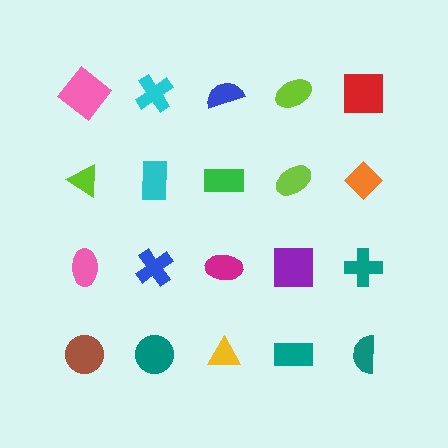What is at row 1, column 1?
A pink diamond.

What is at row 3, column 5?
A teal cross.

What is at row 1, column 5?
A red square.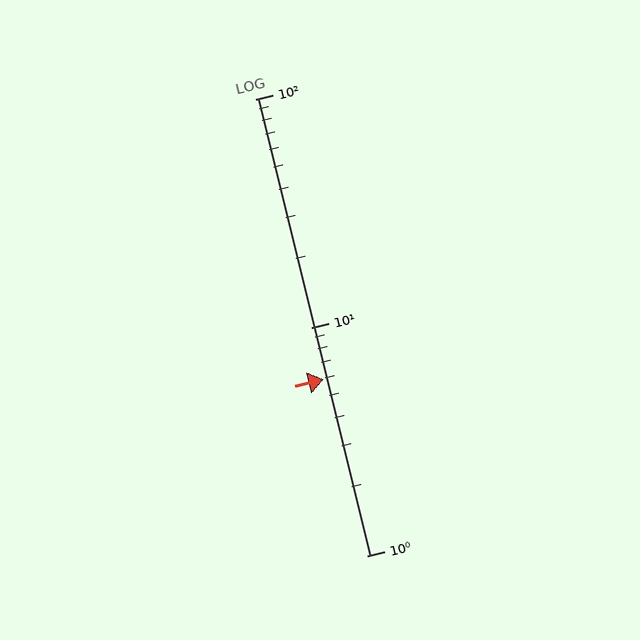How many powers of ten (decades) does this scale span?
The scale spans 2 decades, from 1 to 100.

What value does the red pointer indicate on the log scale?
The pointer indicates approximately 5.9.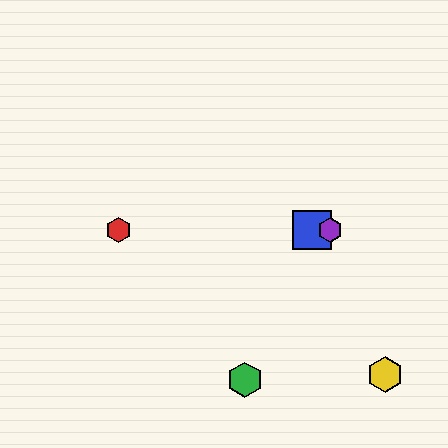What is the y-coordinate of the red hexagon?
The red hexagon is at y≈230.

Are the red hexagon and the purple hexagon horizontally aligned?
Yes, both are at y≈230.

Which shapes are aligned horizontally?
The red hexagon, the blue square, the purple hexagon are aligned horizontally.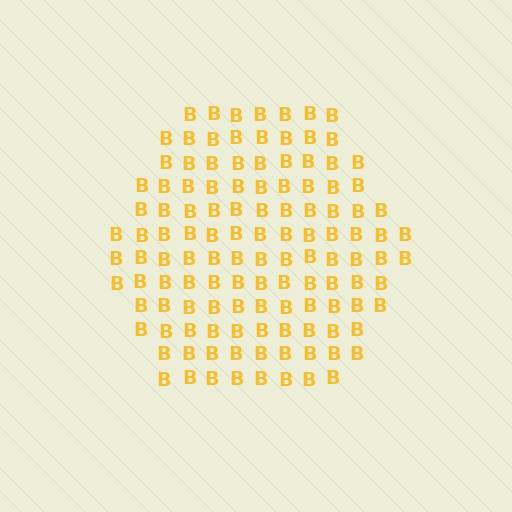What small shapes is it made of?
It is made of small letter B's.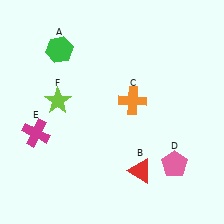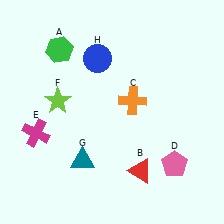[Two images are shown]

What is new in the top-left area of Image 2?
A blue circle (H) was added in the top-left area of Image 2.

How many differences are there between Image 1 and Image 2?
There are 2 differences between the two images.